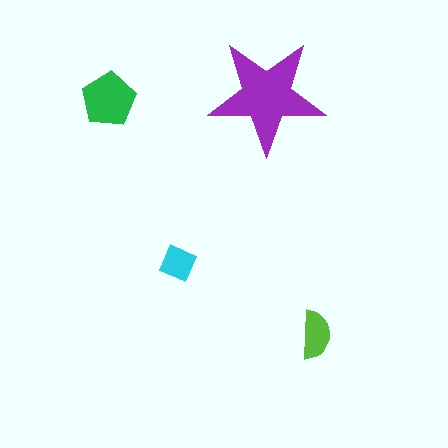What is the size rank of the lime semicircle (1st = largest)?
3rd.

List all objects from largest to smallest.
The purple star, the green pentagon, the lime semicircle, the cyan square.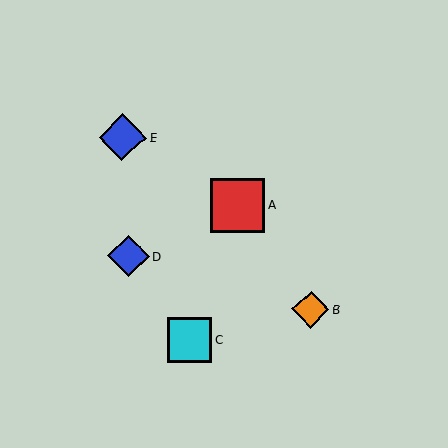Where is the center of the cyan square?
The center of the cyan square is at (190, 340).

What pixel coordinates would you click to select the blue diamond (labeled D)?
Click at (128, 256) to select the blue diamond D.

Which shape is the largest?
The red square (labeled A) is the largest.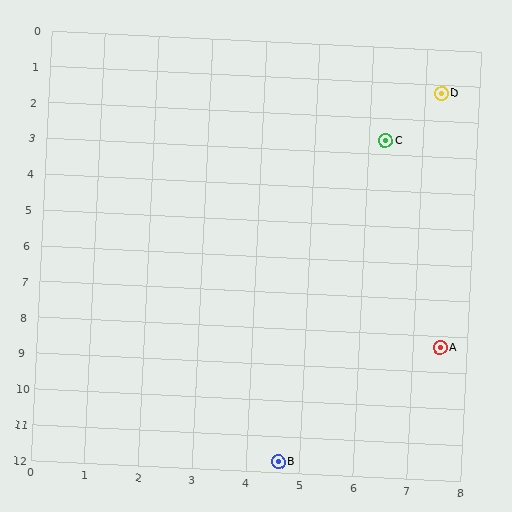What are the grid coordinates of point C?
Point C is at approximately (6.3, 2.6).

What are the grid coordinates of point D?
Point D is at approximately (7.3, 1.2).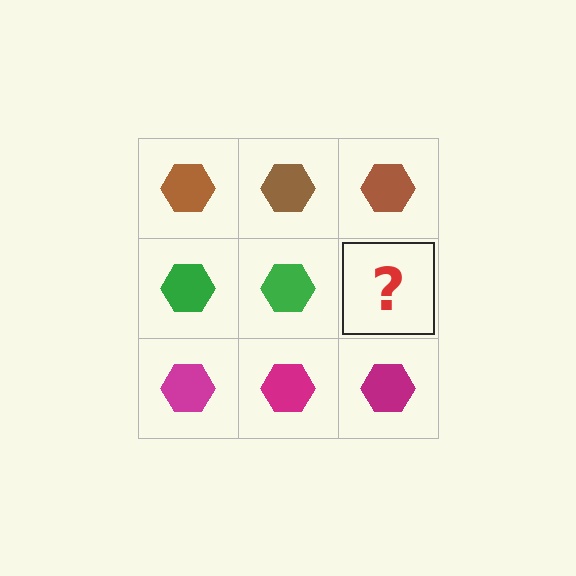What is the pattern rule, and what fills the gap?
The rule is that each row has a consistent color. The gap should be filled with a green hexagon.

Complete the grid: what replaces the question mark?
The question mark should be replaced with a green hexagon.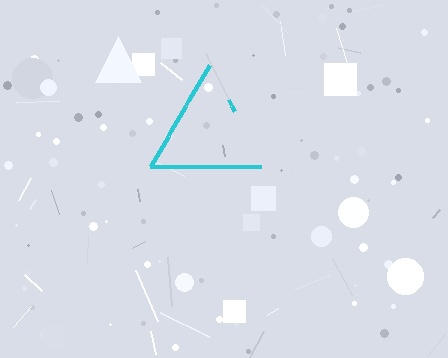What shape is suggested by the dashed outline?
The dashed outline suggests a triangle.